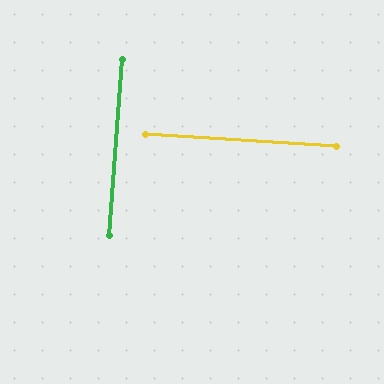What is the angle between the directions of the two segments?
Approximately 89 degrees.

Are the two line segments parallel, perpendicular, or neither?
Perpendicular — they meet at approximately 89°.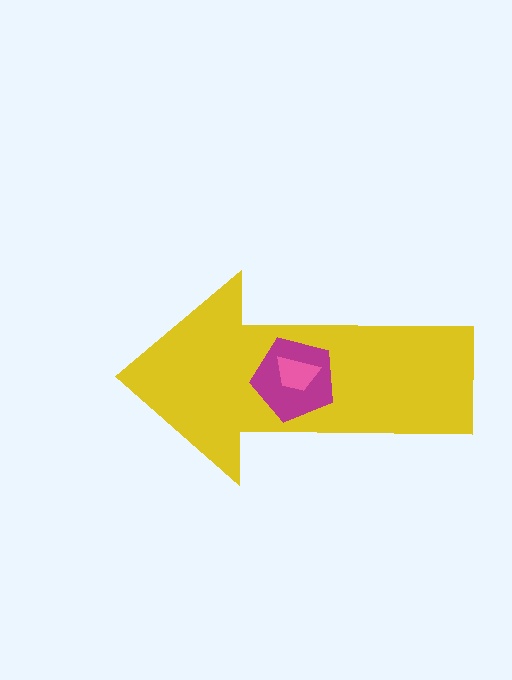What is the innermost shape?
The pink trapezoid.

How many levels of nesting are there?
3.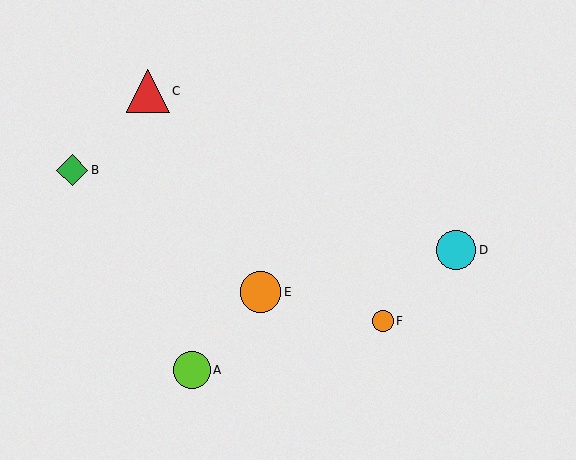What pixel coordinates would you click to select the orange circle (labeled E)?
Click at (261, 292) to select the orange circle E.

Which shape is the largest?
The red triangle (labeled C) is the largest.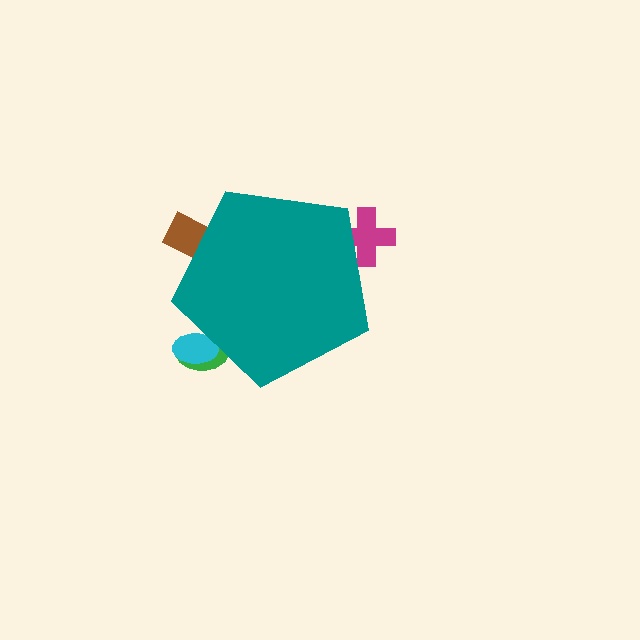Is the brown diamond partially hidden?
Yes, the brown diamond is partially hidden behind the teal pentagon.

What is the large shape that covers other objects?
A teal pentagon.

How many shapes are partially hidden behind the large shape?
4 shapes are partially hidden.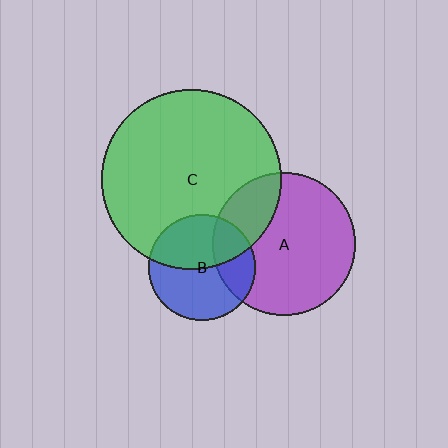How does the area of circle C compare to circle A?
Approximately 1.6 times.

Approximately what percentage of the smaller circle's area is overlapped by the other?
Approximately 45%.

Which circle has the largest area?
Circle C (green).